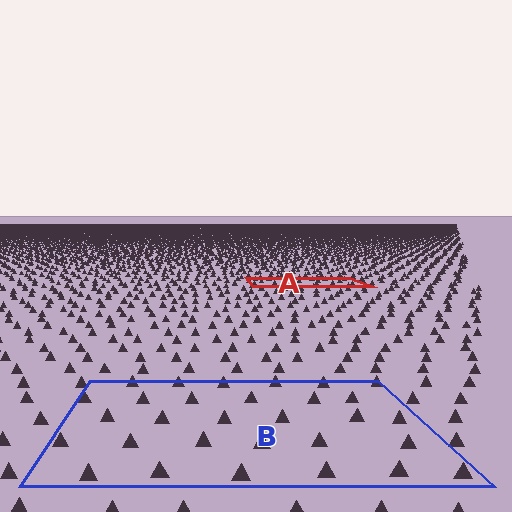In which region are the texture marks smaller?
The texture marks are smaller in region A, because it is farther away.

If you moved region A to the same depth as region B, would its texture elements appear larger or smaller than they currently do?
They would appear larger. At a closer depth, the same texture elements are projected at a bigger on-screen size.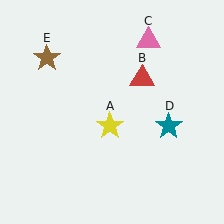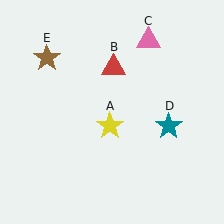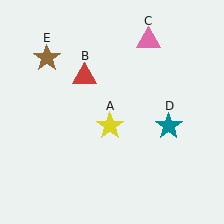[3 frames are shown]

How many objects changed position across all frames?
1 object changed position: red triangle (object B).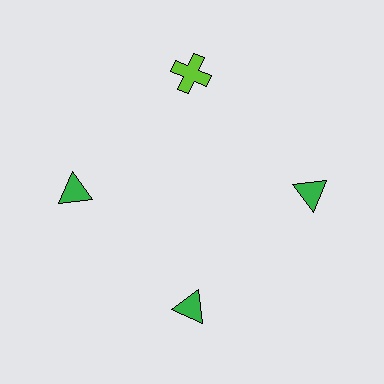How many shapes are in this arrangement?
There are 4 shapes arranged in a ring pattern.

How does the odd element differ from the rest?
It differs in both color (lime instead of green) and shape (cross instead of triangle).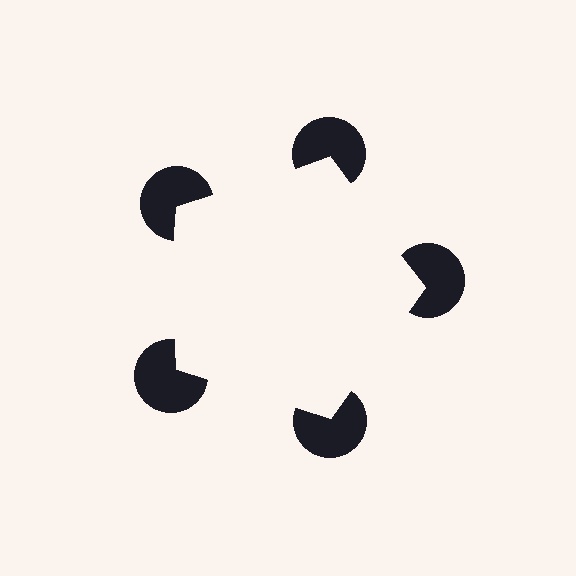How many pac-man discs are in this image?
There are 5 — one at each vertex of the illusory pentagon.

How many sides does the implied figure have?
5 sides.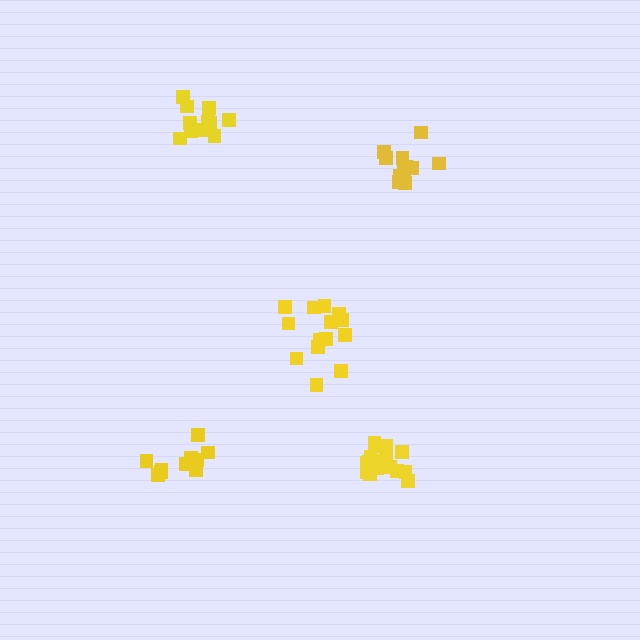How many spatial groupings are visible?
There are 5 spatial groupings.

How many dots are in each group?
Group 1: 11 dots, Group 2: 11 dots, Group 3: 16 dots, Group 4: 10 dots, Group 5: 14 dots (62 total).